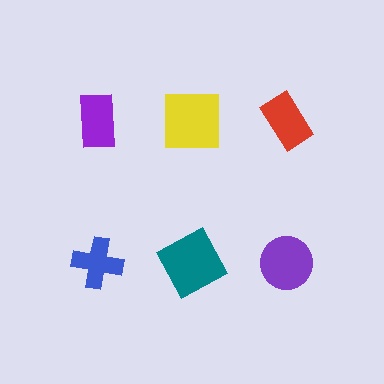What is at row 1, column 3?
A red rectangle.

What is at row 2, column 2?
A teal square.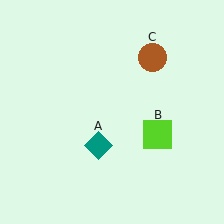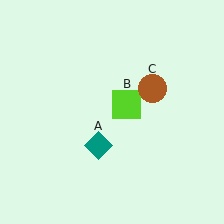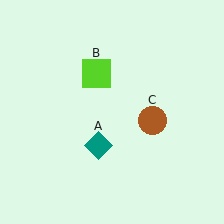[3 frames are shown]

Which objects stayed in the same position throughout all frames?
Teal diamond (object A) remained stationary.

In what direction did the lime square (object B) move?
The lime square (object B) moved up and to the left.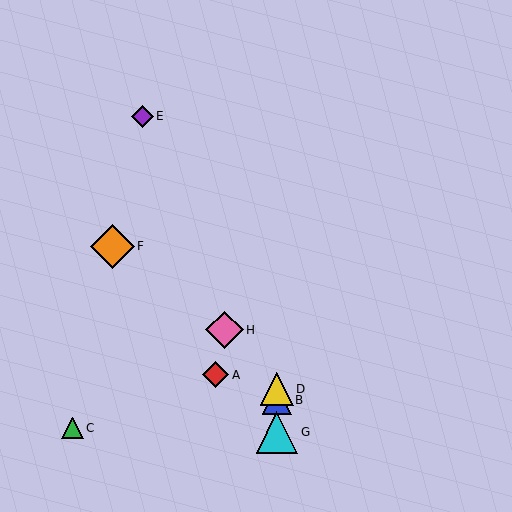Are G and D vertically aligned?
Yes, both are at x≈277.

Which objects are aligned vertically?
Objects B, D, G are aligned vertically.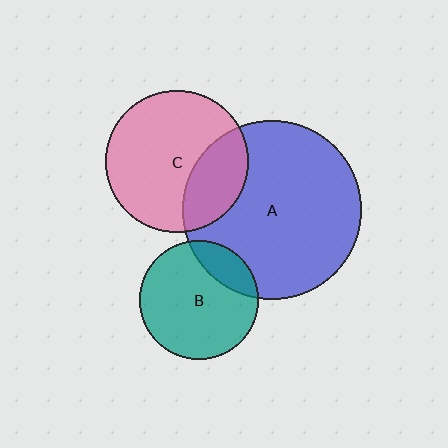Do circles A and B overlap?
Yes.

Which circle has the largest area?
Circle A (blue).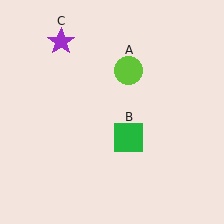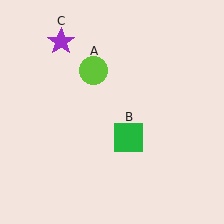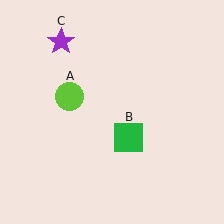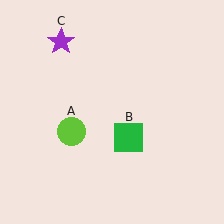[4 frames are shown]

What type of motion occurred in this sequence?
The lime circle (object A) rotated counterclockwise around the center of the scene.